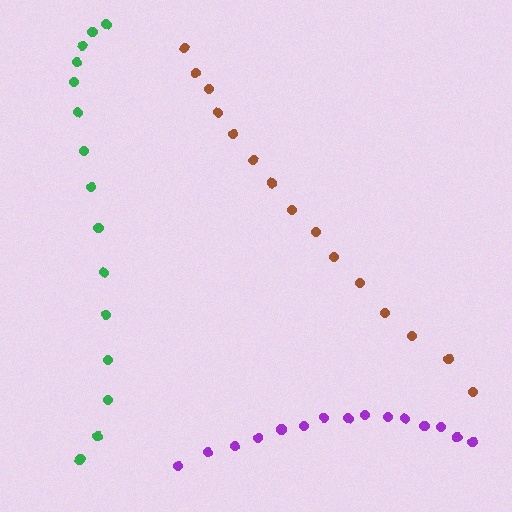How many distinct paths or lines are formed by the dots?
There are 3 distinct paths.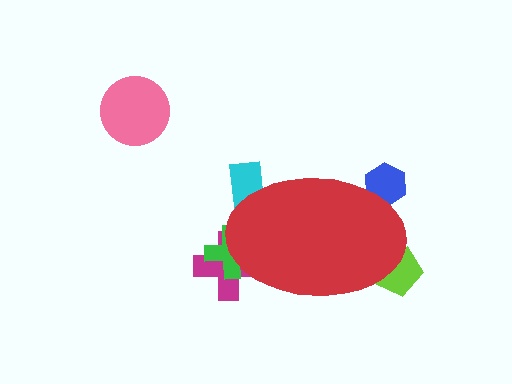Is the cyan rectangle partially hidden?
Yes, the cyan rectangle is partially hidden behind the red ellipse.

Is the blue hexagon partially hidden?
Yes, the blue hexagon is partially hidden behind the red ellipse.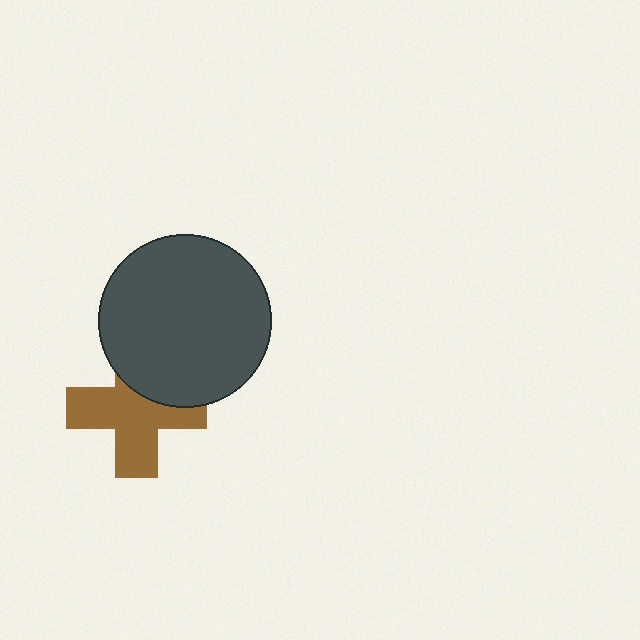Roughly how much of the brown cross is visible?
Most of it is visible (roughly 68%).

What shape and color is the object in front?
The object in front is a dark gray circle.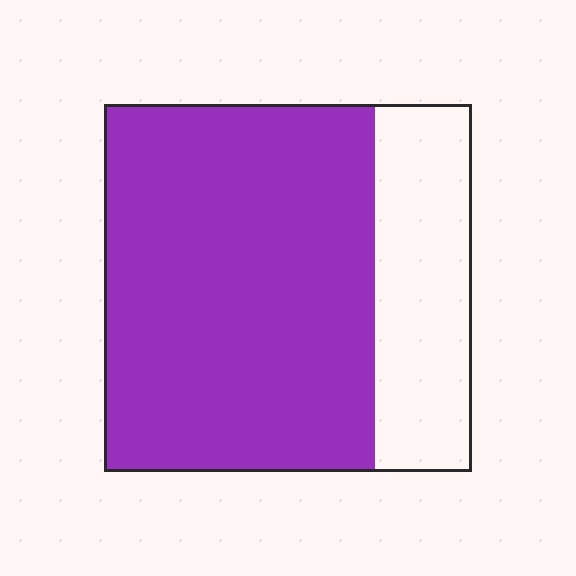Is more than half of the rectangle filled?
Yes.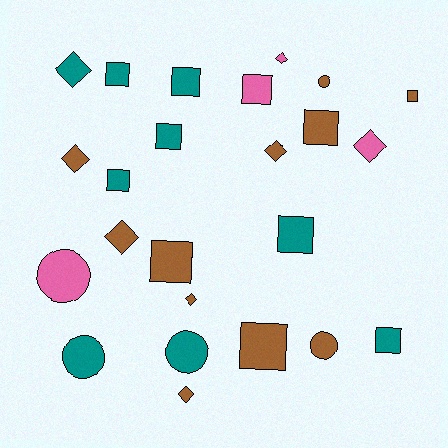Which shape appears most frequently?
Square, with 11 objects.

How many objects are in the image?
There are 24 objects.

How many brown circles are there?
There are 2 brown circles.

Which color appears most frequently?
Brown, with 11 objects.